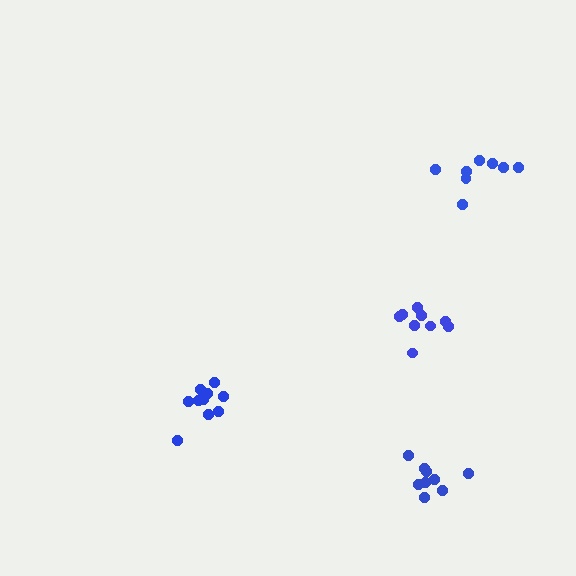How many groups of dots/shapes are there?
There are 4 groups.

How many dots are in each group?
Group 1: 8 dots, Group 2: 9 dots, Group 3: 9 dots, Group 4: 10 dots (36 total).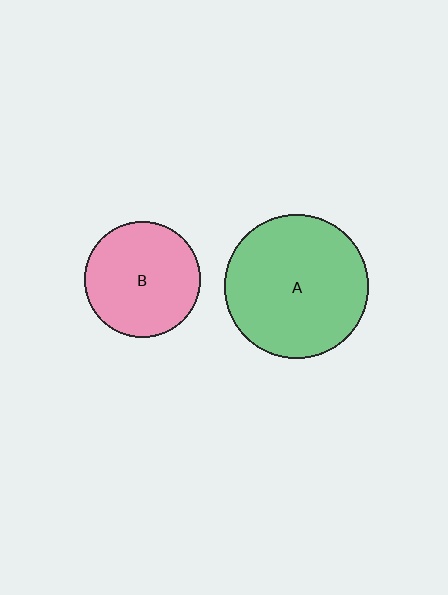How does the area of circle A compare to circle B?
Approximately 1.6 times.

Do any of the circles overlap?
No, none of the circles overlap.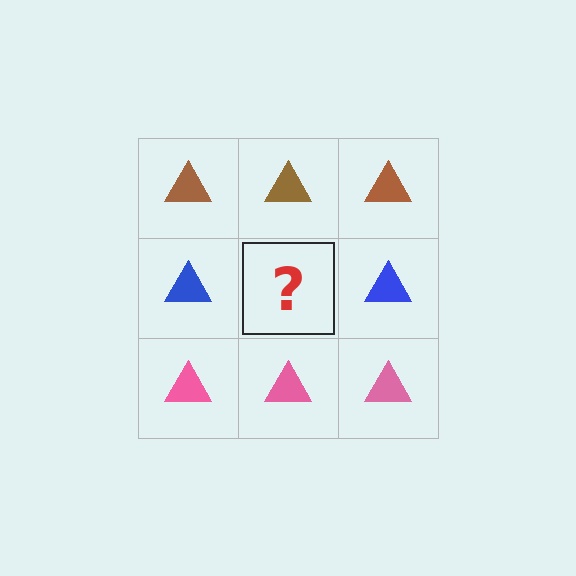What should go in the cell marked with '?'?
The missing cell should contain a blue triangle.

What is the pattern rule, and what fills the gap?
The rule is that each row has a consistent color. The gap should be filled with a blue triangle.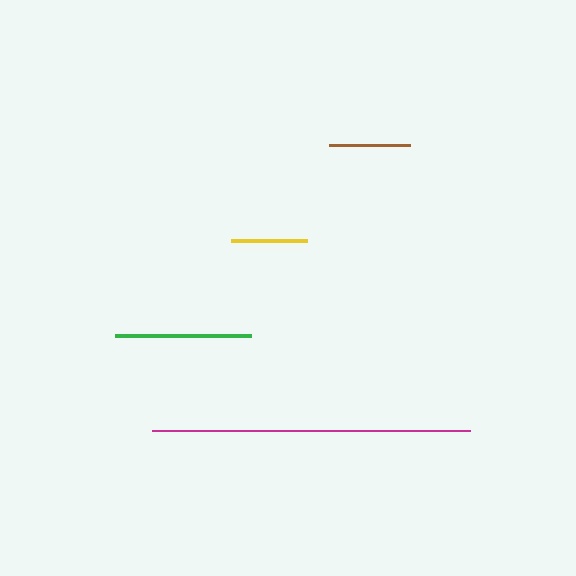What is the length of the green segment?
The green segment is approximately 137 pixels long.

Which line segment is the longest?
The magenta line is the longest at approximately 317 pixels.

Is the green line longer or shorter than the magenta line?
The magenta line is longer than the green line.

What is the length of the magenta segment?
The magenta segment is approximately 317 pixels long.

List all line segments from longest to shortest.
From longest to shortest: magenta, green, brown, yellow.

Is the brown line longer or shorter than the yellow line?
The brown line is longer than the yellow line.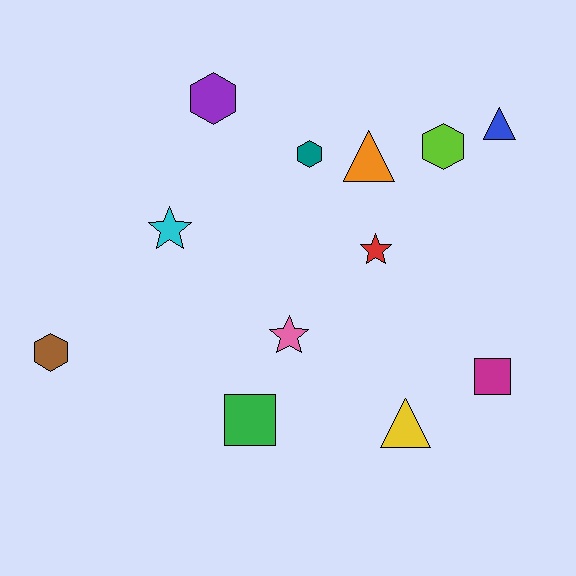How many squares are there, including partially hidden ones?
There are 2 squares.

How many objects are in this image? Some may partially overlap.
There are 12 objects.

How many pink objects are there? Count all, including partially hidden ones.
There is 1 pink object.